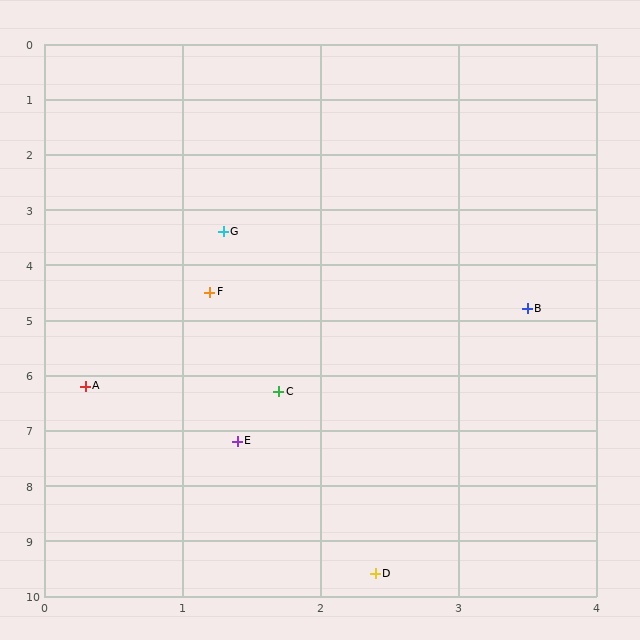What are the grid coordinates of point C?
Point C is at approximately (1.7, 6.3).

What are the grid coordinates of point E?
Point E is at approximately (1.4, 7.2).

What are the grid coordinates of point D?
Point D is at approximately (2.4, 9.6).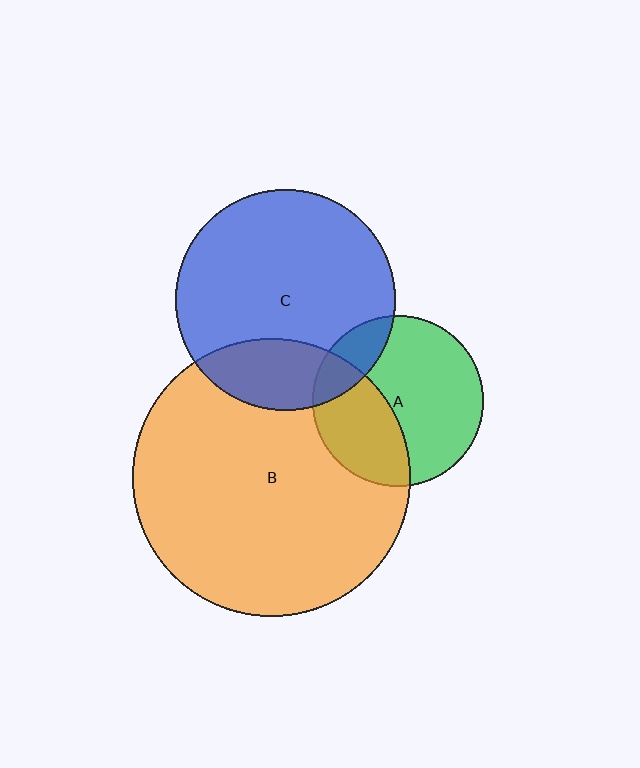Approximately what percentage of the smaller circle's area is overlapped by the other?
Approximately 15%.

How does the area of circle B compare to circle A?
Approximately 2.6 times.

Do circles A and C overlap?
Yes.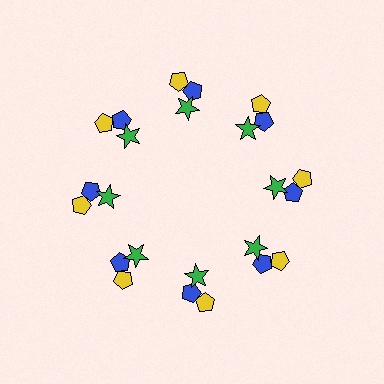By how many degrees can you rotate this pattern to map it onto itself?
The pattern maps onto itself every 45 degrees of rotation.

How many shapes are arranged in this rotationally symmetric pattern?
There are 24 shapes, arranged in 8 groups of 3.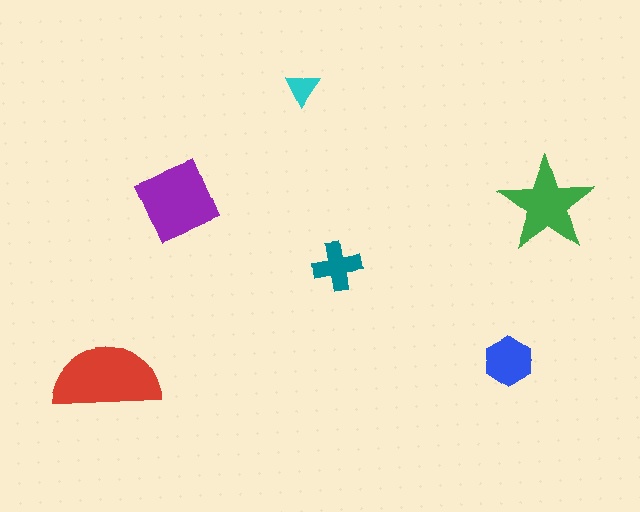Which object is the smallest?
The cyan triangle.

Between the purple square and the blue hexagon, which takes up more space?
The purple square.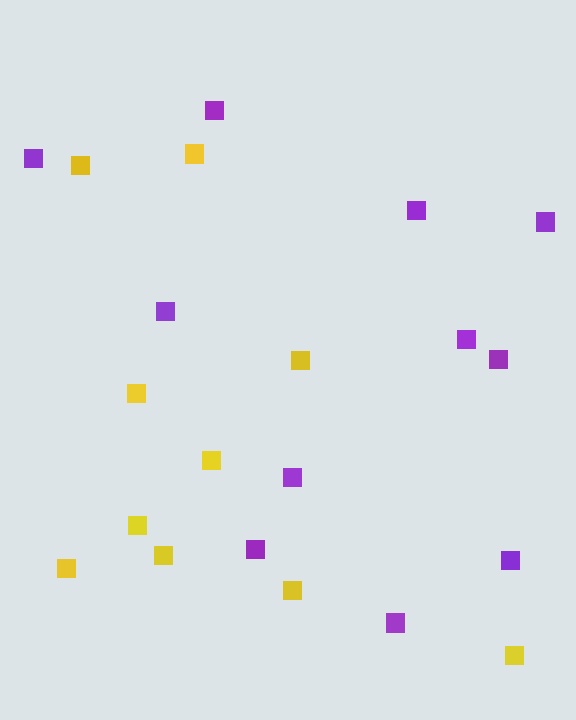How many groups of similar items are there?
There are 2 groups: one group of yellow squares (10) and one group of purple squares (11).